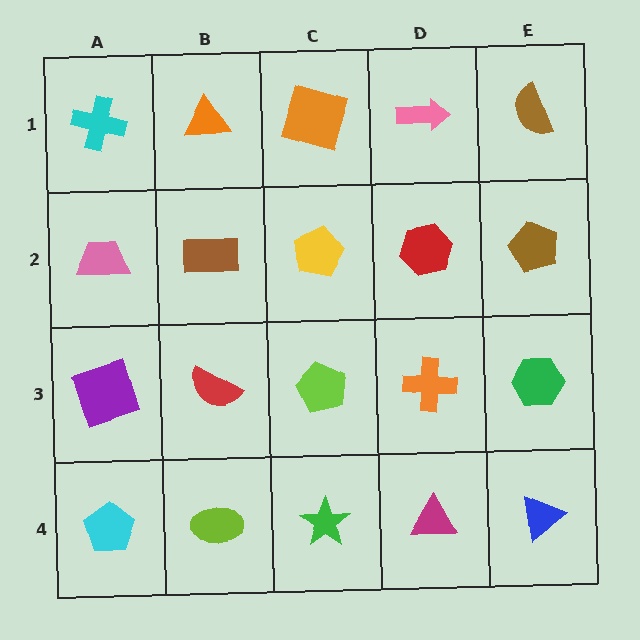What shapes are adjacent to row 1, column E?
A brown pentagon (row 2, column E), a pink arrow (row 1, column D).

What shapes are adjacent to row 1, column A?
A pink trapezoid (row 2, column A), an orange triangle (row 1, column B).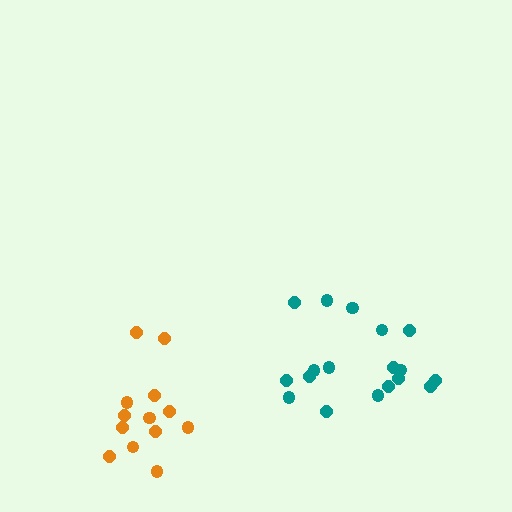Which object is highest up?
The teal cluster is topmost.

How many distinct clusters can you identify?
There are 2 distinct clusters.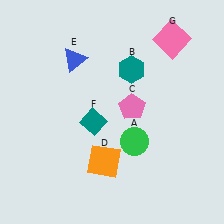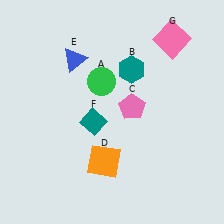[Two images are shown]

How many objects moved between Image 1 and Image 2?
1 object moved between the two images.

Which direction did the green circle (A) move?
The green circle (A) moved up.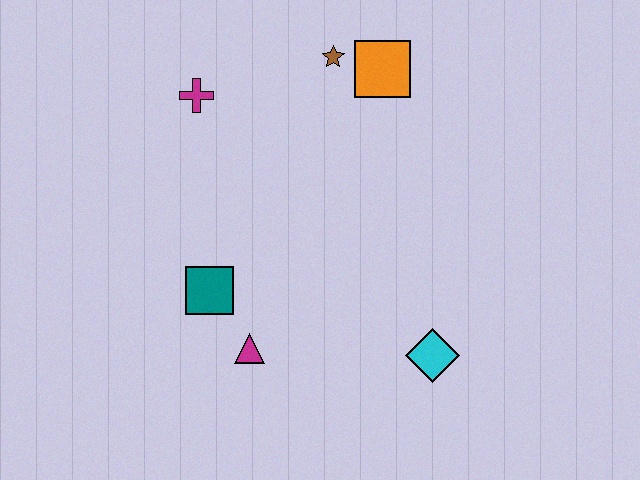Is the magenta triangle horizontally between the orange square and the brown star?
No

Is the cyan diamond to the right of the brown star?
Yes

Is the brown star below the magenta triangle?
No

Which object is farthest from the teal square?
The orange square is farthest from the teal square.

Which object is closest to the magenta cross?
The brown star is closest to the magenta cross.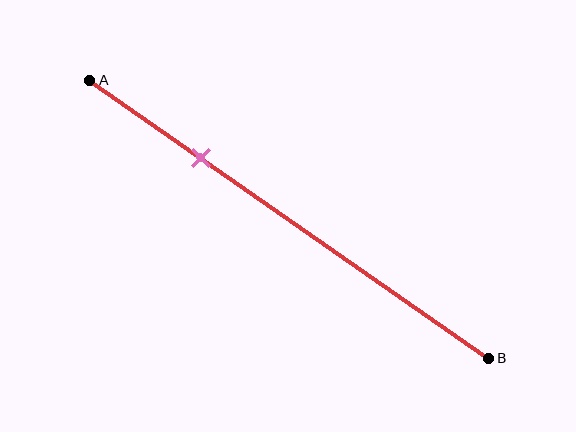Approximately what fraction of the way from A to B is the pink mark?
The pink mark is approximately 30% of the way from A to B.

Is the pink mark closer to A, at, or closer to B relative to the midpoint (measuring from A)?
The pink mark is closer to point A than the midpoint of segment AB.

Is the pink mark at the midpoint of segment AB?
No, the mark is at about 30% from A, not at the 50% midpoint.